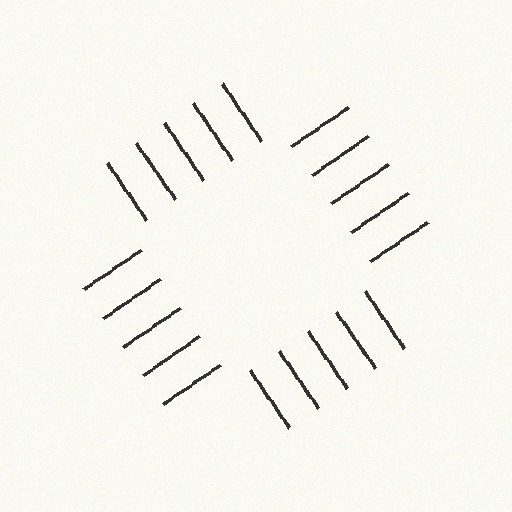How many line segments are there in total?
20 — 5 along each of the 4 edges.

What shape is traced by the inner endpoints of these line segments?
An illusory square — the line segments terminate on its edges but no continuous stroke is drawn.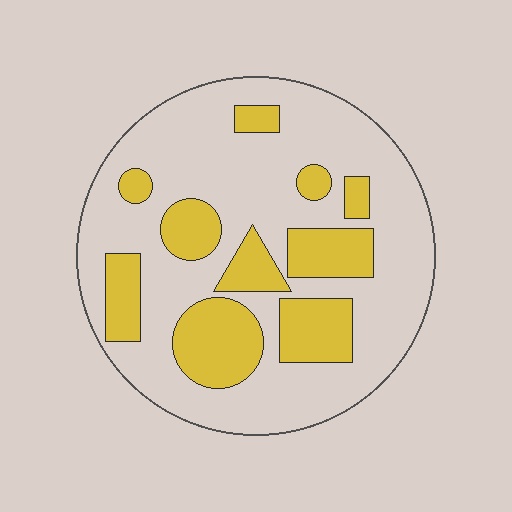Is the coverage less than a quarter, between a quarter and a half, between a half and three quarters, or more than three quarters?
Between a quarter and a half.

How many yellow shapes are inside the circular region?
10.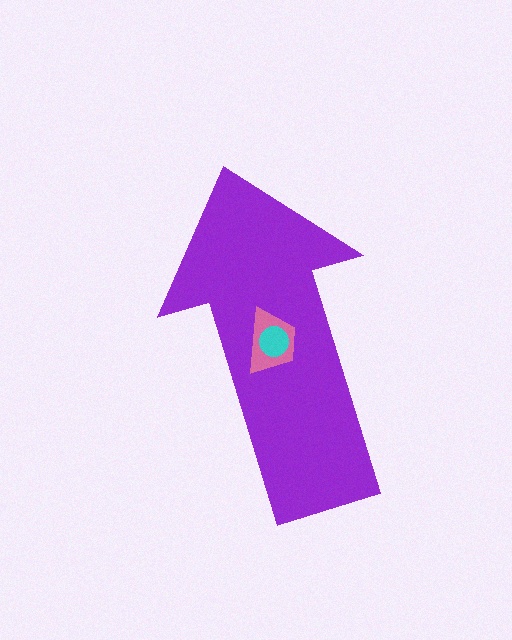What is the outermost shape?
The purple arrow.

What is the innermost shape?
The cyan circle.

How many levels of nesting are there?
3.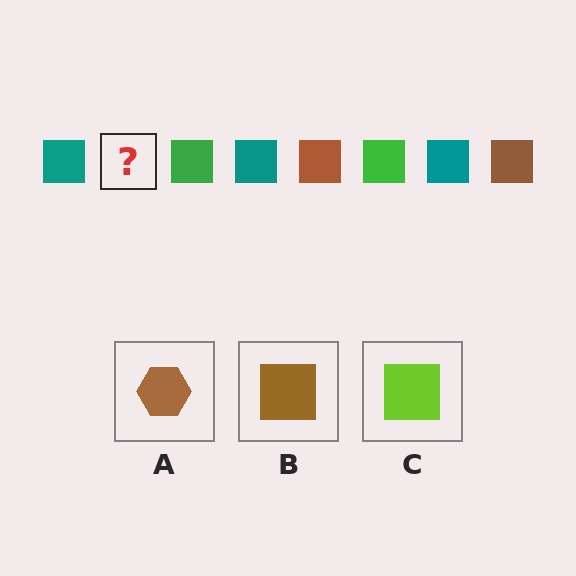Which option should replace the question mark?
Option B.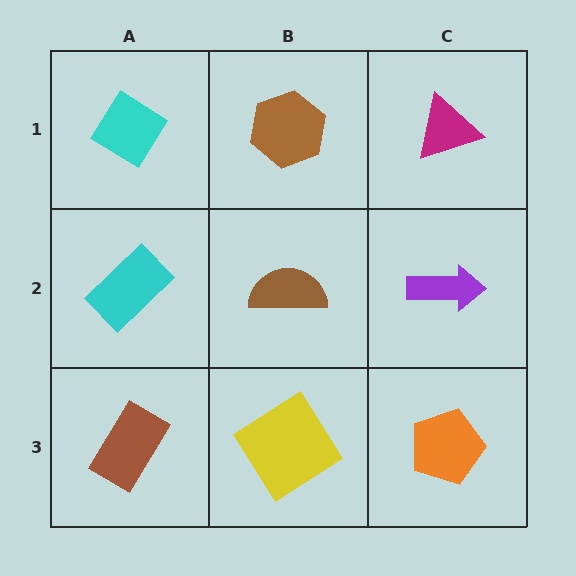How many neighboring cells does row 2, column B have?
4.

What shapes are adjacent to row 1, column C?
A purple arrow (row 2, column C), a brown hexagon (row 1, column B).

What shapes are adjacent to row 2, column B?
A brown hexagon (row 1, column B), a yellow diamond (row 3, column B), a cyan rectangle (row 2, column A), a purple arrow (row 2, column C).